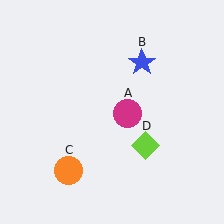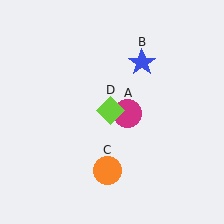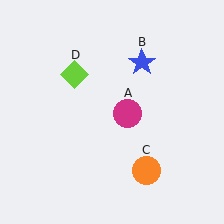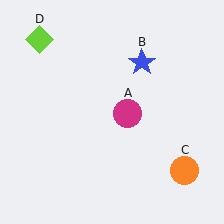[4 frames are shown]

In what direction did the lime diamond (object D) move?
The lime diamond (object D) moved up and to the left.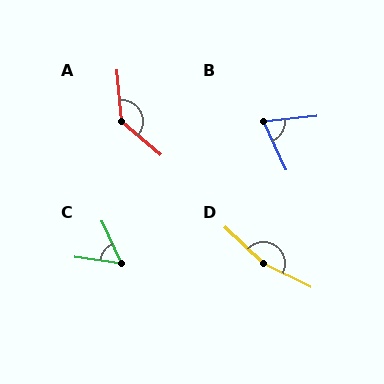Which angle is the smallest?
C, at approximately 58 degrees.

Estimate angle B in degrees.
Approximately 71 degrees.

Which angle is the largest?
D, at approximately 163 degrees.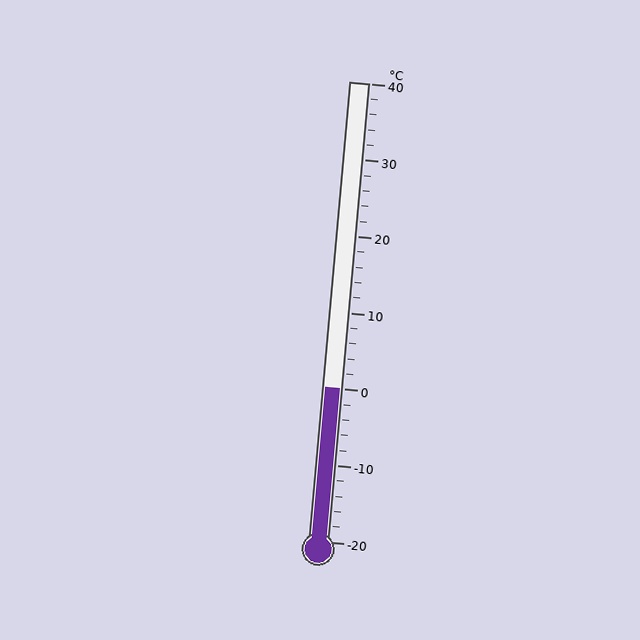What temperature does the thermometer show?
The thermometer shows approximately 0°C.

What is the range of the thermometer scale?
The thermometer scale ranges from -20°C to 40°C.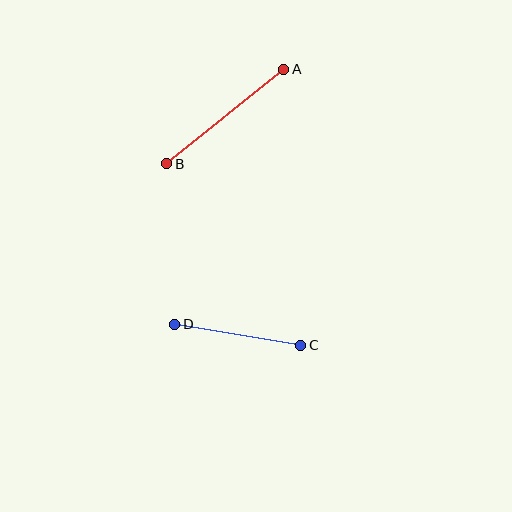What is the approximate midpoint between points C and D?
The midpoint is at approximately (238, 335) pixels.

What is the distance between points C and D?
The distance is approximately 127 pixels.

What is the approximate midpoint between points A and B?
The midpoint is at approximately (225, 117) pixels.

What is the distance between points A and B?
The distance is approximately 150 pixels.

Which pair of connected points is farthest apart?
Points A and B are farthest apart.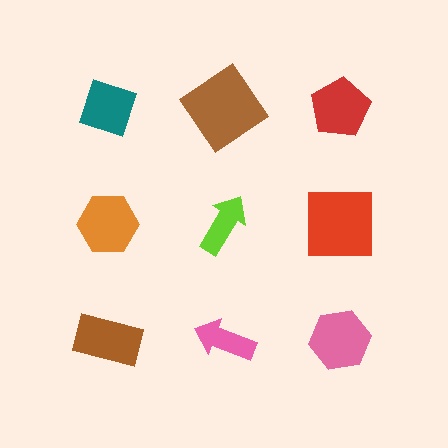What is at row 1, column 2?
A brown diamond.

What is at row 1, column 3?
A red pentagon.